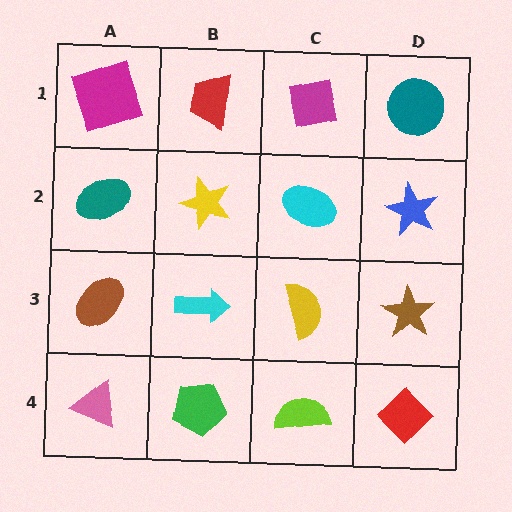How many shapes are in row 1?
4 shapes.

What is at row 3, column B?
A cyan arrow.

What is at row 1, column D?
A teal circle.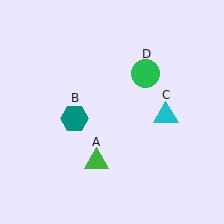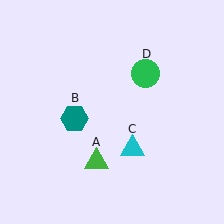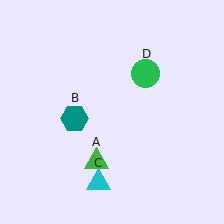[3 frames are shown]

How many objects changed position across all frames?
1 object changed position: cyan triangle (object C).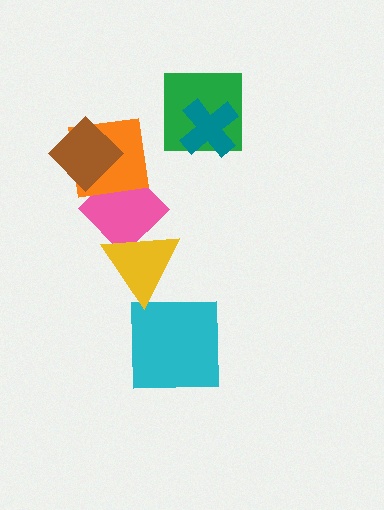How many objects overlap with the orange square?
2 objects overlap with the orange square.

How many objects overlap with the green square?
1 object overlaps with the green square.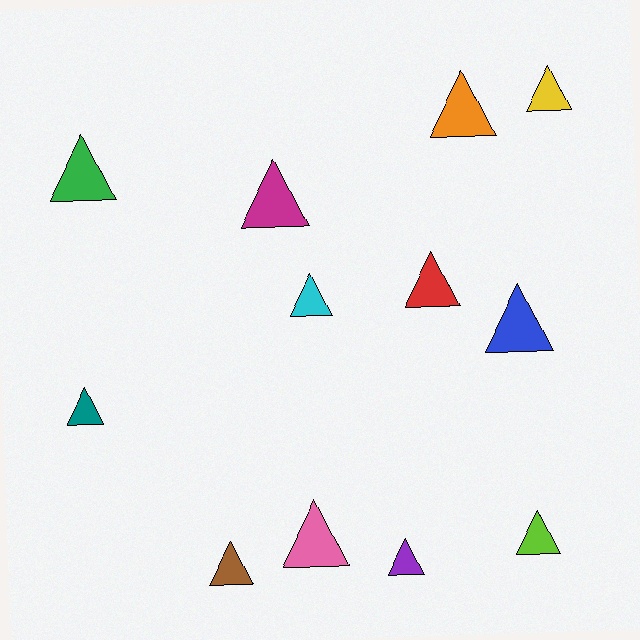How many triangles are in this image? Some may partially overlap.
There are 12 triangles.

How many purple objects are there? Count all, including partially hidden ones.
There is 1 purple object.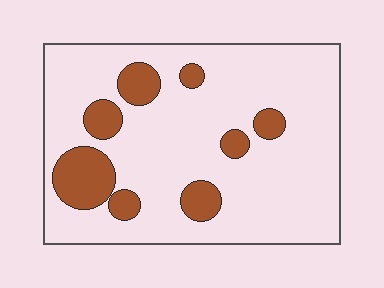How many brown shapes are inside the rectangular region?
8.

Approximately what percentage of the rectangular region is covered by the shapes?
Approximately 15%.